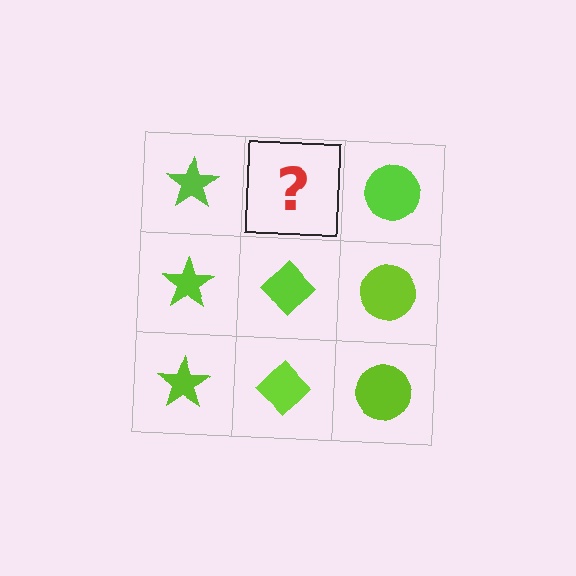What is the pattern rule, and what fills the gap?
The rule is that each column has a consistent shape. The gap should be filled with a lime diamond.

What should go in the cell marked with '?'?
The missing cell should contain a lime diamond.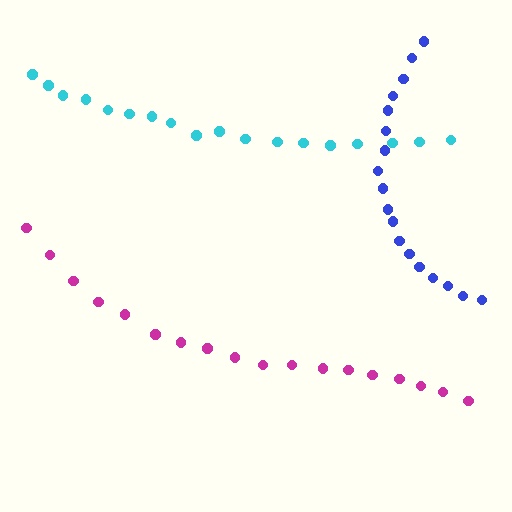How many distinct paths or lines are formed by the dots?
There are 3 distinct paths.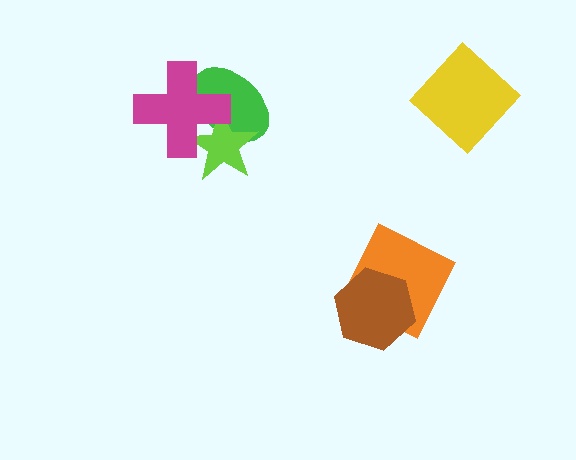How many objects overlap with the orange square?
1 object overlaps with the orange square.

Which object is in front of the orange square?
The brown hexagon is in front of the orange square.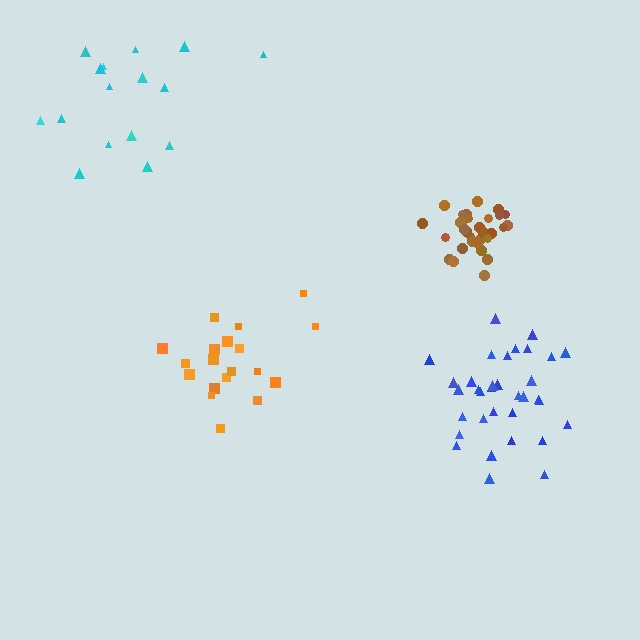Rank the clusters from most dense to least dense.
brown, blue, orange, cyan.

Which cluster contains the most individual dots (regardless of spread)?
Blue (34).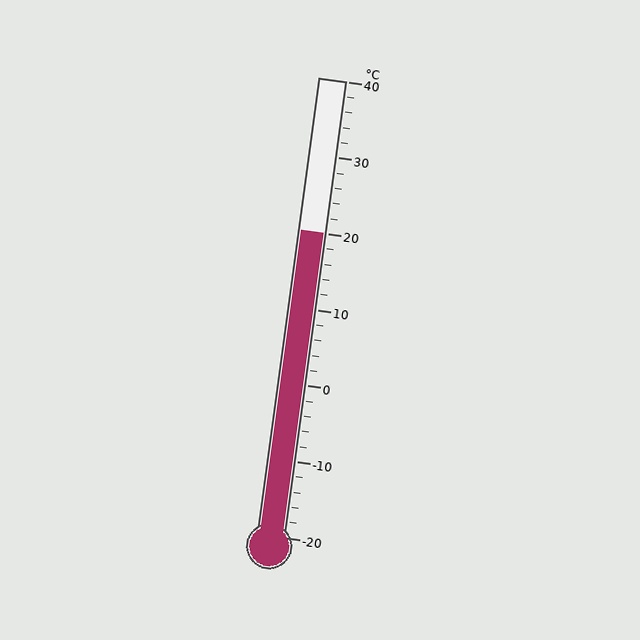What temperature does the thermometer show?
The thermometer shows approximately 20°C.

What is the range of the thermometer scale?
The thermometer scale ranges from -20°C to 40°C.